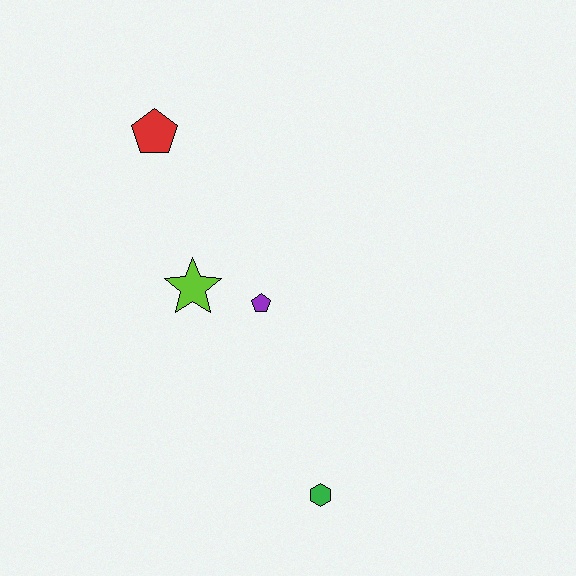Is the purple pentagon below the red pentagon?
Yes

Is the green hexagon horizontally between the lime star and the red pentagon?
No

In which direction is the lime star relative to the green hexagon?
The lime star is above the green hexagon.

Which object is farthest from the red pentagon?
The green hexagon is farthest from the red pentagon.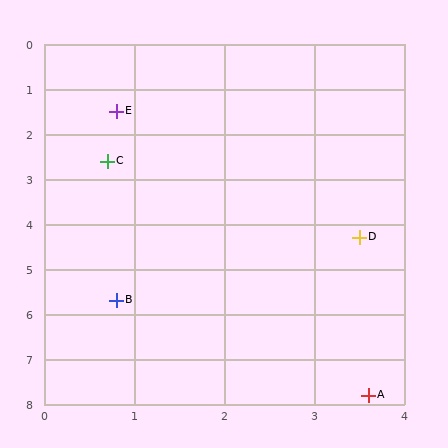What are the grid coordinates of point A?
Point A is at approximately (3.6, 7.8).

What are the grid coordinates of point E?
Point E is at approximately (0.8, 1.5).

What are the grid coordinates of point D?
Point D is at approximately (3.5, 4.3).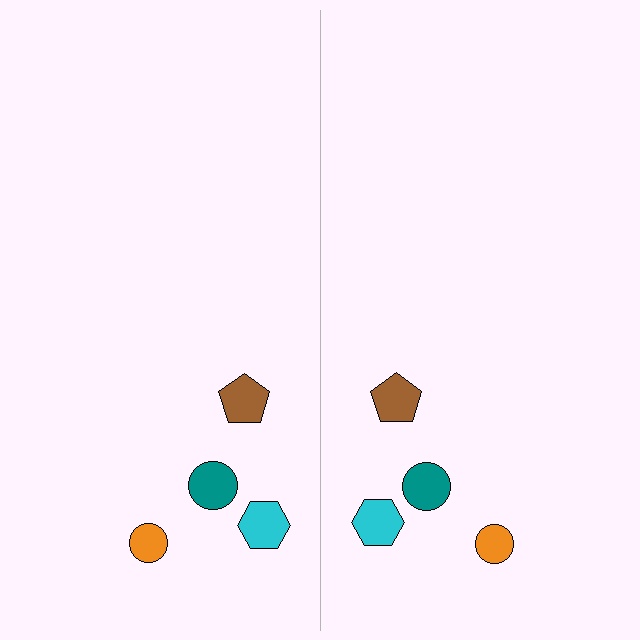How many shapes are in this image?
There are 8 shapes in this image.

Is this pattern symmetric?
Yes, this pattern has bilateral (reflection) symmetry.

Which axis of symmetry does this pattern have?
The pattern has a vertical axis of symmetry running through the center of the image.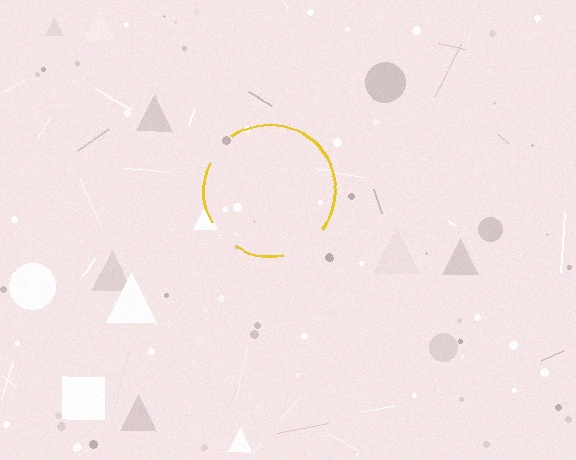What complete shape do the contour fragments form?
The contour fragments form a circle.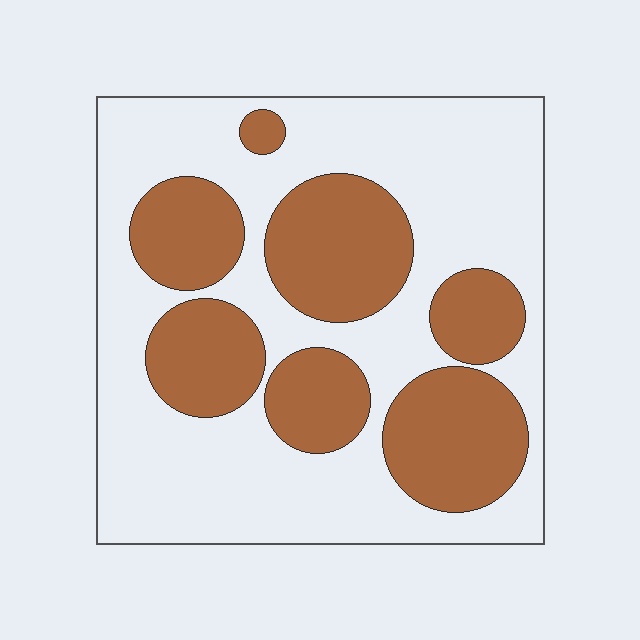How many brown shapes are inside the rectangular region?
7.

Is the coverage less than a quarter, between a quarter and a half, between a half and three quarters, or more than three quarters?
Between a quarter and a half.